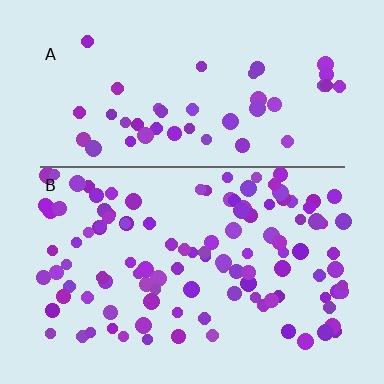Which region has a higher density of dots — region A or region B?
B (the bottom).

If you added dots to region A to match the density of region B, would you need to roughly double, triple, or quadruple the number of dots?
Approximately double.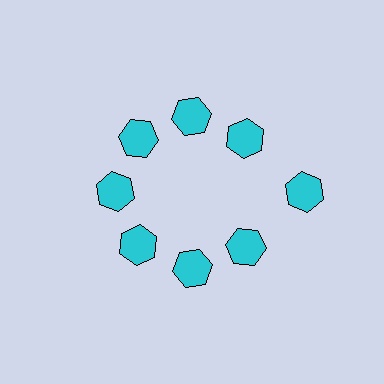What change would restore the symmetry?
The symmetry would be restored by moving it inward, back onto the ring so that all 8 hexagons sit at equal angles and equal distance from the center.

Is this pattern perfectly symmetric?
No. The 8 cyan hexagons are arranged in a ring, but one element near the 3 o'clock position is pushed outward from the center, breaking the 8-fold rotational symmetry.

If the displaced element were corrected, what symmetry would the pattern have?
It would have 8-fold rotational symmetry — the pattern would map onto itself every 45 degrees.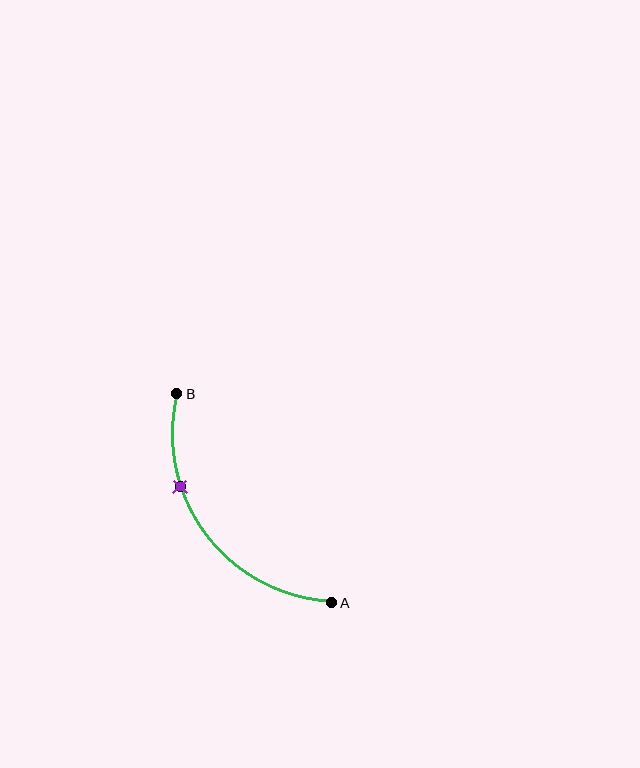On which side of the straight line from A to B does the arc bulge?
The arc bulges below and to the left of the straight line connecting A and B.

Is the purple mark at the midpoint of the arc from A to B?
No. The purple mark lies on the arc but is closer to endpoint B. The arc midpoint would be at the point on the curve equidistant along the arc from both A and B.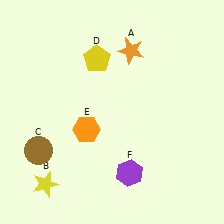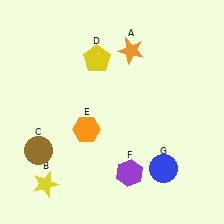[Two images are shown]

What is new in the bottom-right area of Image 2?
A blue circle (G) was added in the bottom-right area of Image 2.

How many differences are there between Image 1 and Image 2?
There is 1 difference between the two images.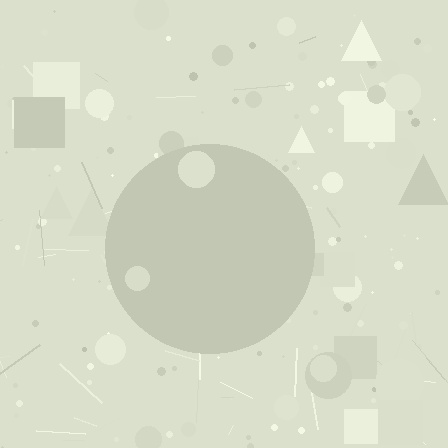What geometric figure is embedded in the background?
A circle is embedded in the background.